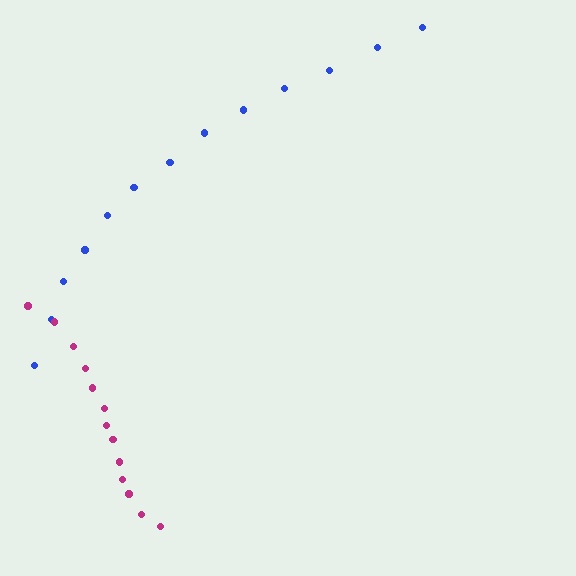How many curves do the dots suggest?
There are 2 distinct paths.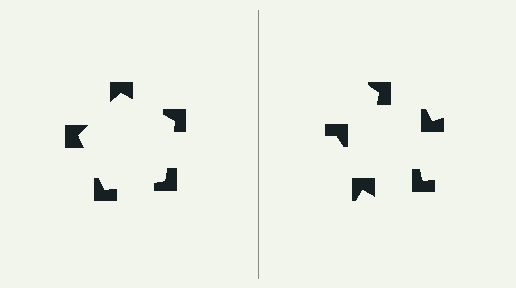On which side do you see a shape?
An illusory pentagon appears on the left side. On the right side the wedge cuts are rotated, so no coherent shape forms.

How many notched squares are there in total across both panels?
10 — 5 on each side.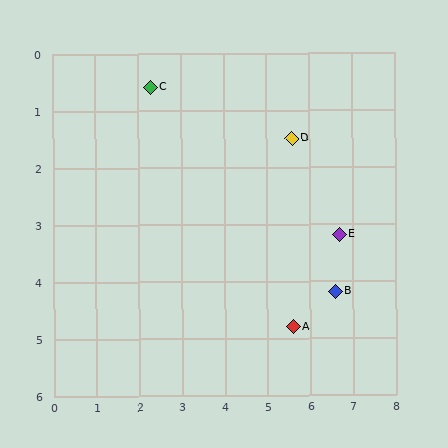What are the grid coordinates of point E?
Point E is at approximately (6.7, 3.2).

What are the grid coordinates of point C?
Point C is at approximately (2.3, 0.6).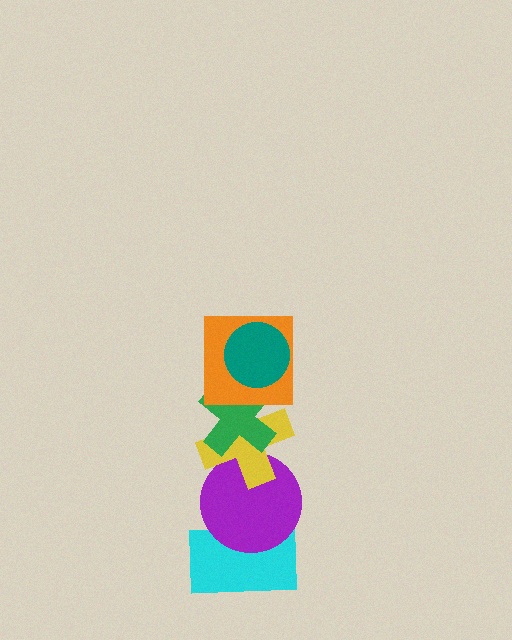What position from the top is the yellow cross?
The yellow cross is 4th from the top.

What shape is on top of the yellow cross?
The green cross is on top of the yellow cross.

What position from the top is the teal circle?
The teal circle is 1st from the top.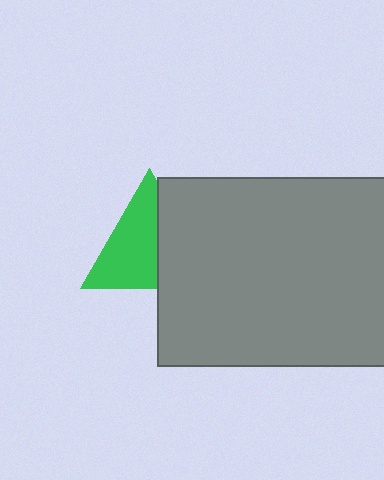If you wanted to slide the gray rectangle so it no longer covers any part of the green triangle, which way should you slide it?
Slide it right — that is the most direct way to separate the two shapes.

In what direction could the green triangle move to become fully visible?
The green triangle could move left. That would shift it out from behind the gray rectangle entirely.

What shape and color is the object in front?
The object in front is a gray rectangle.